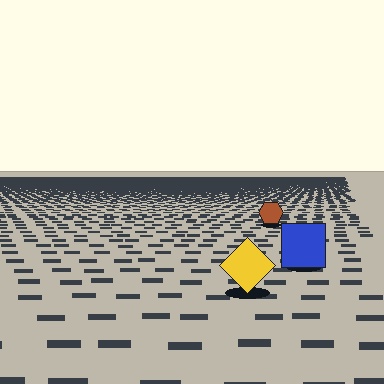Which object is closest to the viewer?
The yellow diamond is closest. The texture marks near it are larger and more spread out.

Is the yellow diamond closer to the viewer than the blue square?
Yes. The yellow diamond is closer — you can tell from the texture gradient: the ground texture is coarser near it.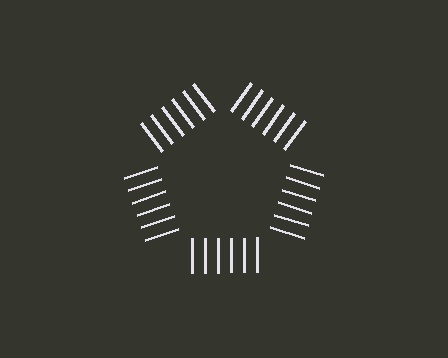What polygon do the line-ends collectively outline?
An illusory pentagon — the line segments terminate on its edges but no continuous stroke is drawn.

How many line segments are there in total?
30 — 6 along each of the 5 edges.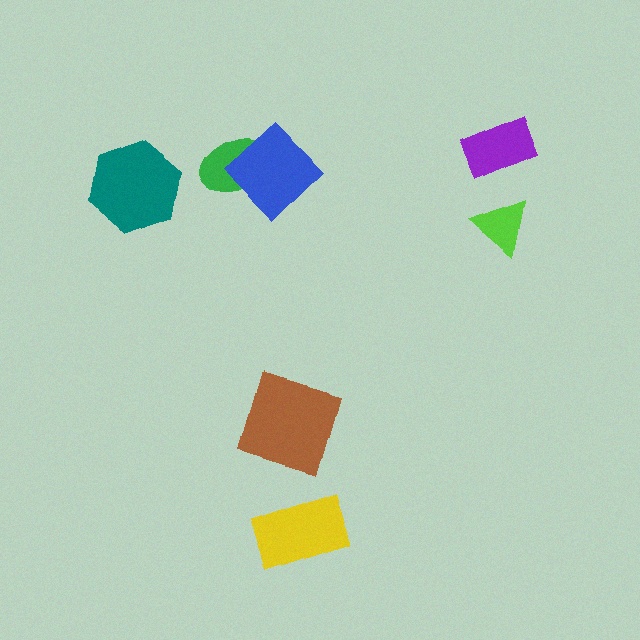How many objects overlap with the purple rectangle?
0 objects overlap with the purple rectangle.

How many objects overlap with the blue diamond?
1 object overlaps with the blue diamond.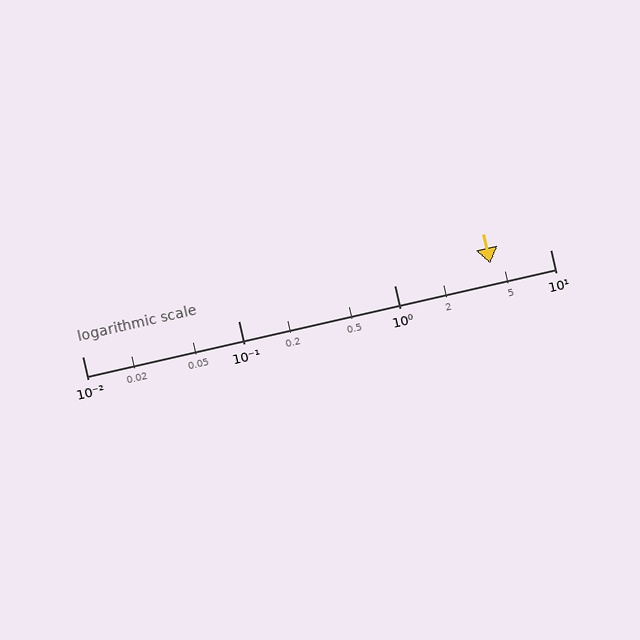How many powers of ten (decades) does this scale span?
The scale spans 3 decades, from 0.01 to 10.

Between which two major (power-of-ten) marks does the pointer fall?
The pointer is between 1 and 10.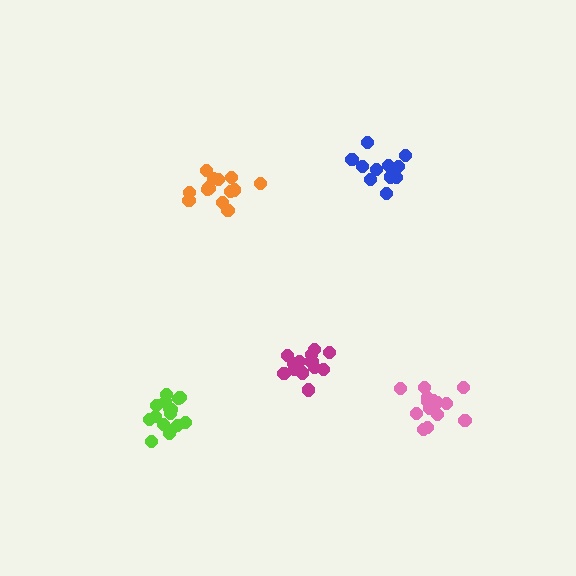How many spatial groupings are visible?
There are 5 spatial groupings.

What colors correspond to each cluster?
The clusters are colored: orange, blue, pink, lime, magenta.